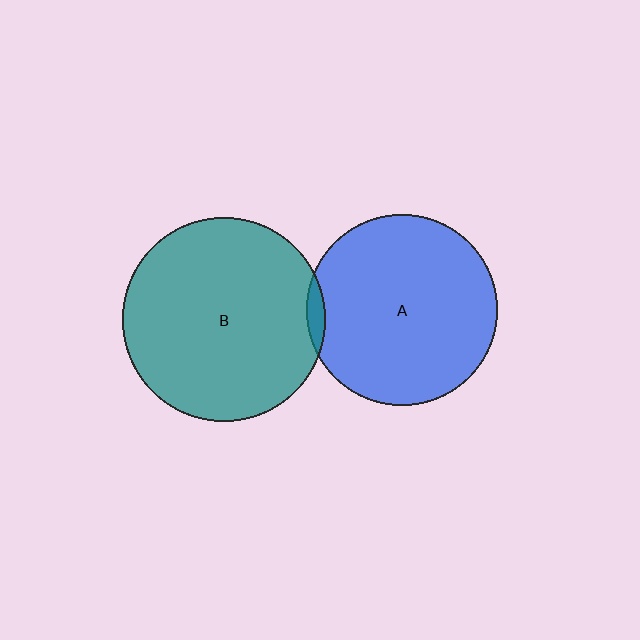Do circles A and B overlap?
Yes.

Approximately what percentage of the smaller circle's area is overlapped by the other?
Approximately 5%.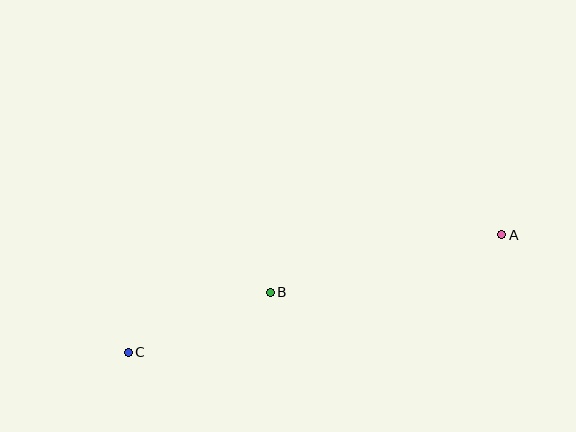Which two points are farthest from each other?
Points A and C are farthest from each other.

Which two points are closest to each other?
Points B and C are closest to each other.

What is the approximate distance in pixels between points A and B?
The distance between A and B is approximately 238 pixels.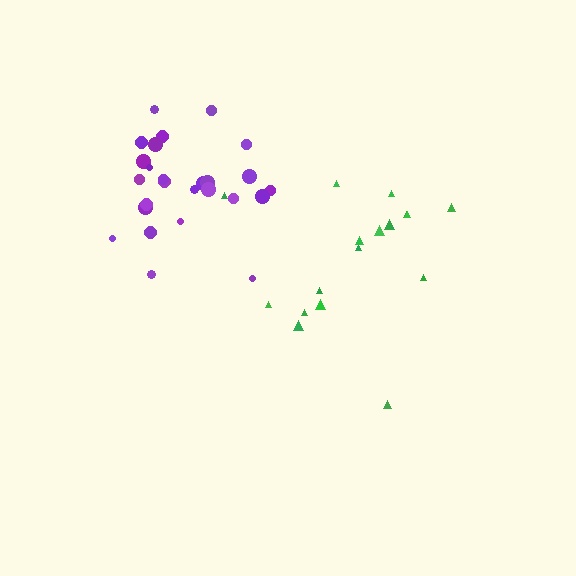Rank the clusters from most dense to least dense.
purple, green.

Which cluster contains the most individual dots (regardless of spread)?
Purple (26).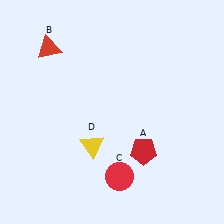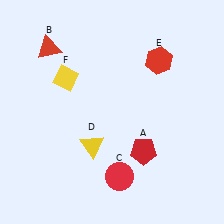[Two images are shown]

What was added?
A red hexagon (E), a yellow diamond (F) were added in Image 2.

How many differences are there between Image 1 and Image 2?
There are 2 differences between the two images.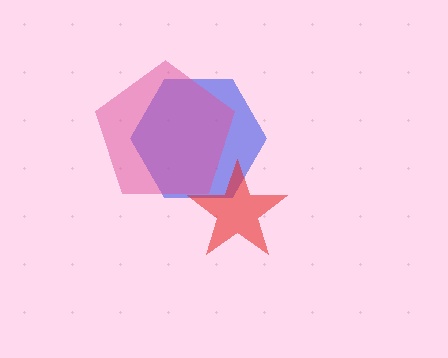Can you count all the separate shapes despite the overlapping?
Yes, there are 3 separate shapes.